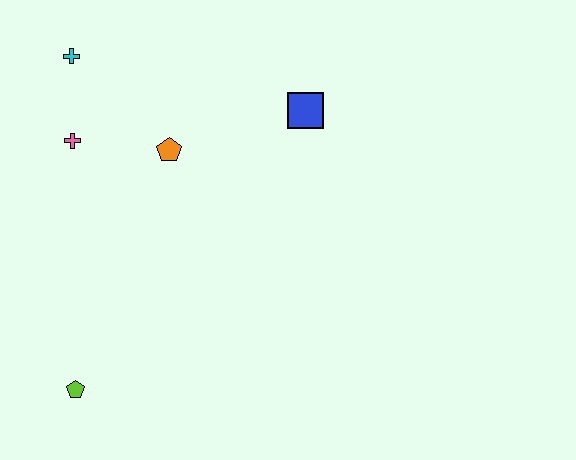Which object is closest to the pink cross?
The cyan cross is closest to the pink cross.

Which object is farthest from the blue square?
The lime pentagon is farthest from the blue square.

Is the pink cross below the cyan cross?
Yes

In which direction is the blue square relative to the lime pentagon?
The blue square is above the lime pentagon.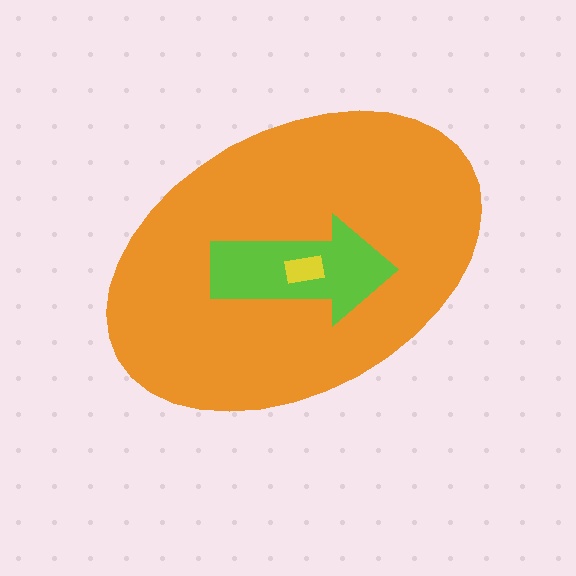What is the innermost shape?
The yellow rectangle.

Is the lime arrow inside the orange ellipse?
Yes.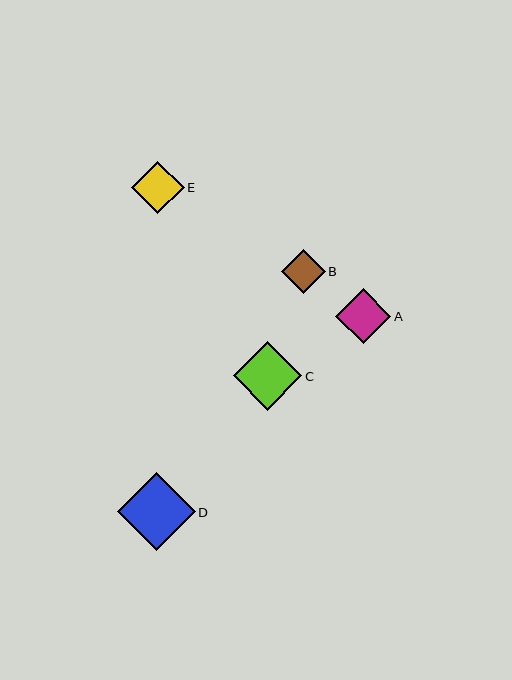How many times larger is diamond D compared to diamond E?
Diamond D is approximately 1.5 times the size of diamond E.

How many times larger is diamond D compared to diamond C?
Diamond D is approximately 1.1 times the size of diamond C.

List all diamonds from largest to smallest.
From largest to smallest: D, C, A, E, B.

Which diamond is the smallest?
Diamond B is the smallest with a size of approximately 44 pixels.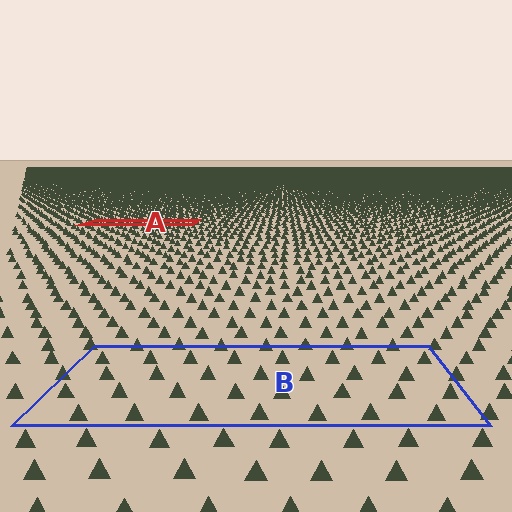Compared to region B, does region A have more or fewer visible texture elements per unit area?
Region A has more texture elements per unit area — they are packed more densely because it is farther away.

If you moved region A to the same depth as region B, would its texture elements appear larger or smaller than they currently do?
They would appear larger. At a closer depth, the same texture elements are projected at a bigger on-screen size.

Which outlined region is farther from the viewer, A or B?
Region A is farther from the viewer — the texture elements inside it appear smaller and more densely packed.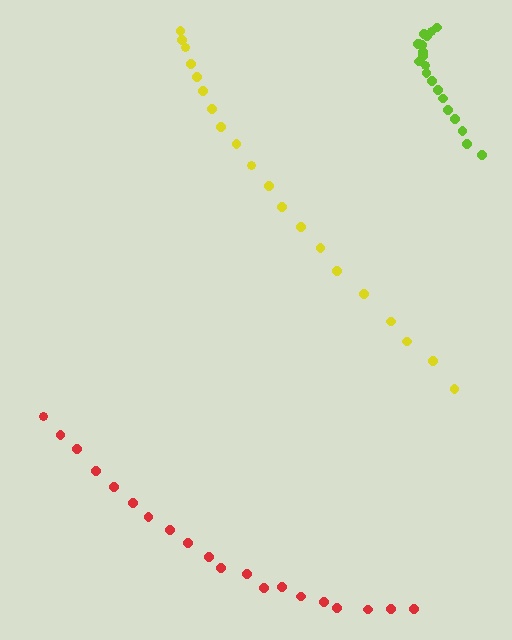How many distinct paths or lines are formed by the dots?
There are 3 distinct paths.